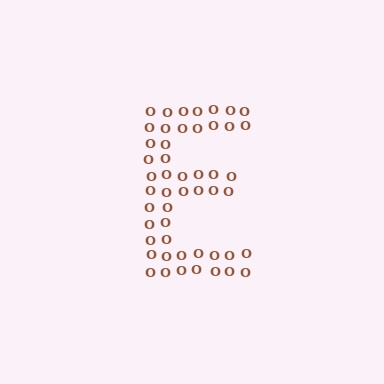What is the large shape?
The large shape is the letter E.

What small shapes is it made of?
It is made of small letter O's.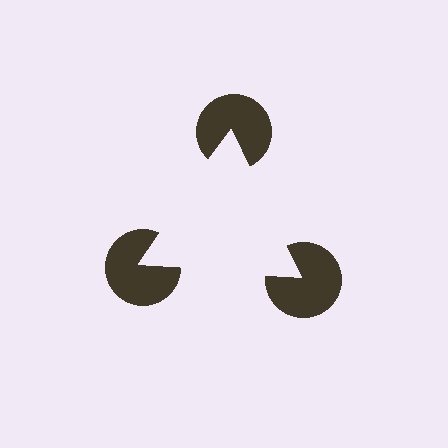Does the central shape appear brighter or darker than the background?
It typically appears slightly brighter than the background, even though no actual brightness change is drawn.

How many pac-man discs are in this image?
There are 3 — one at each vertex of the illusory triangle.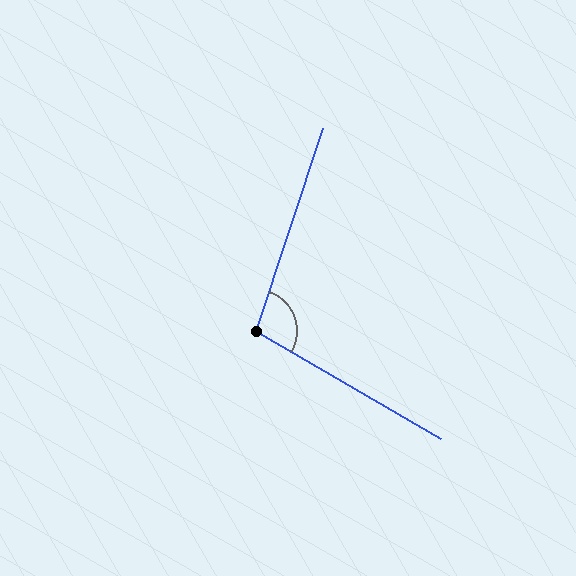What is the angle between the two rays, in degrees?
Approximately 102 degrees.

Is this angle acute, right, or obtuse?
It is obtuse.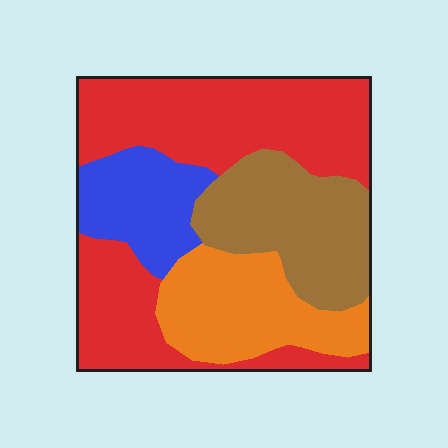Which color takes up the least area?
Blue, at roughly 15%.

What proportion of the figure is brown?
Brown takes up less than a quarter of the figure.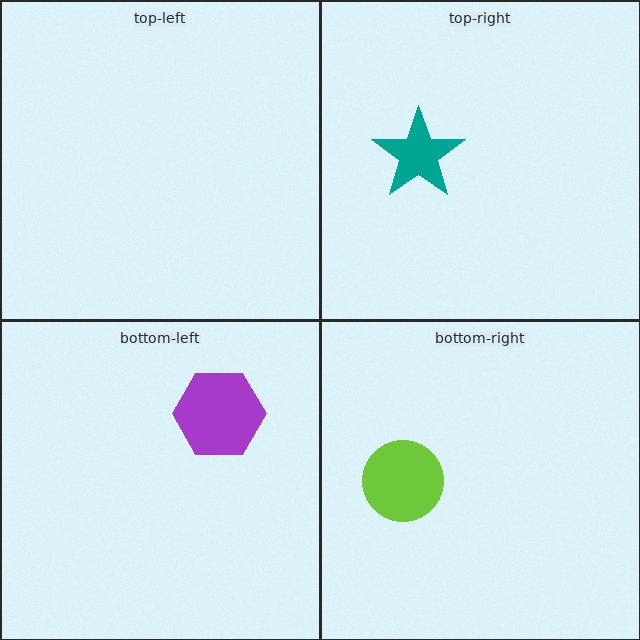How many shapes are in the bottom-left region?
1.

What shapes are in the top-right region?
The teal star.